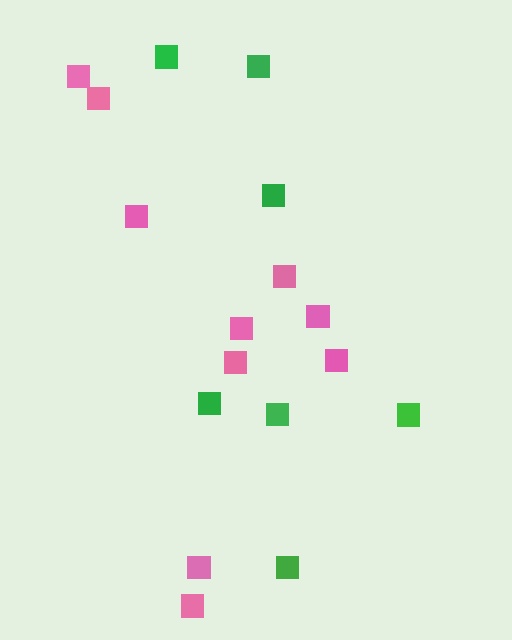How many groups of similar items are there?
There are 2 groups: one group of green squares (7) and one group of pink squares (10).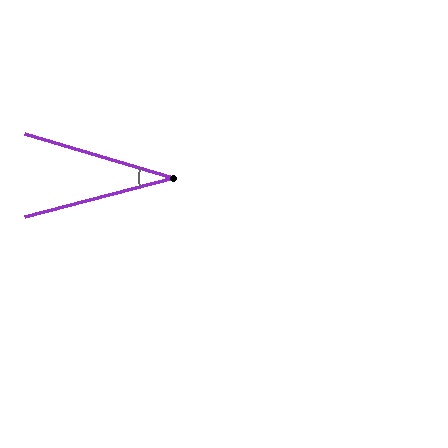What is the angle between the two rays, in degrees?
Approximately 31 degrees.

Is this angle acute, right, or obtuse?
It is acute.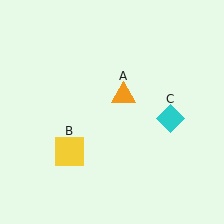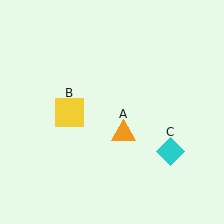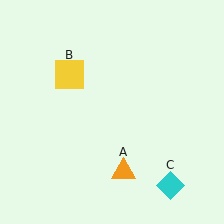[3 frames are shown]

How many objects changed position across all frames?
3 objects changed position: orange triangle (object A), yellow square (object B), cyan diamond (object C).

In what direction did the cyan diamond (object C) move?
The cyan diamond (object C) moved down.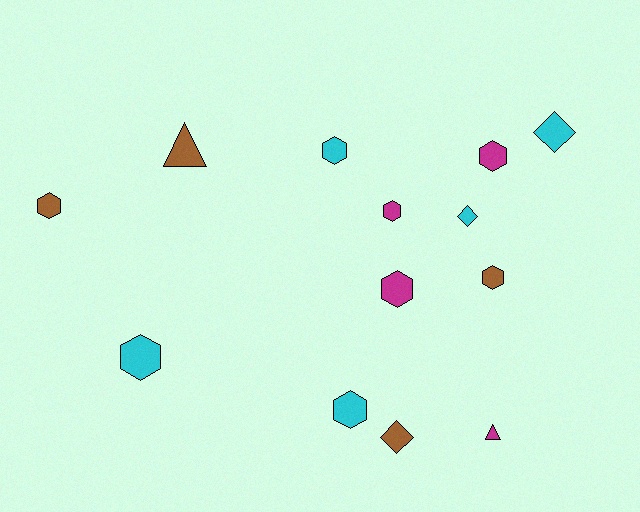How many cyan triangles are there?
There are no cyan triangles.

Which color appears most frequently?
Cyan, with 5 objects.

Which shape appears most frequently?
Hexagon, with 8 objects.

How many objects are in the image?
There are 13 objects.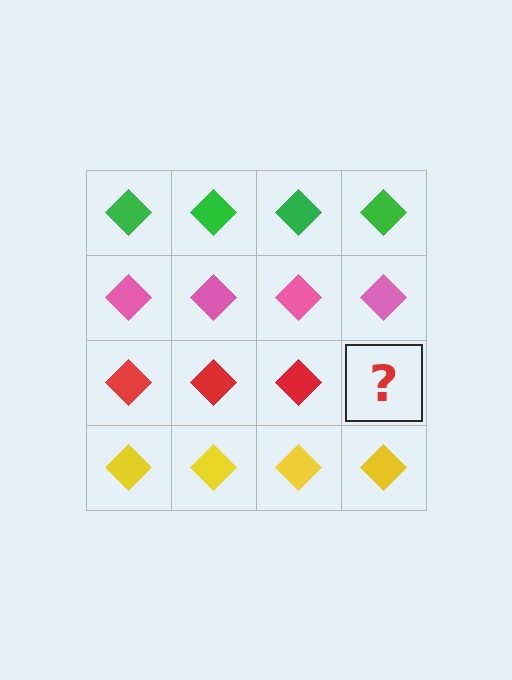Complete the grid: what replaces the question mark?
The question mark should be replaced with a red diamond.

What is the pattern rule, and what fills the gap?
The rule is that each row has a consistent color. The gap should be filled with a red diamond.